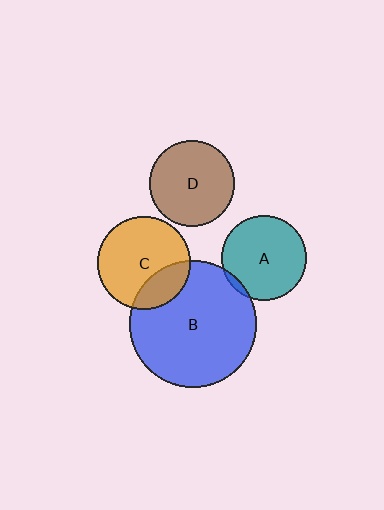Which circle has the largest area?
Circle B (blue).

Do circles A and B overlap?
Yes.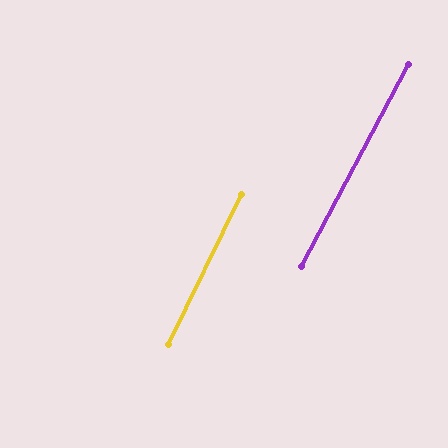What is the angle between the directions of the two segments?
Approximately 2 degrees.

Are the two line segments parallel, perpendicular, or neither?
Parallel — their directions differ by only 1.9°.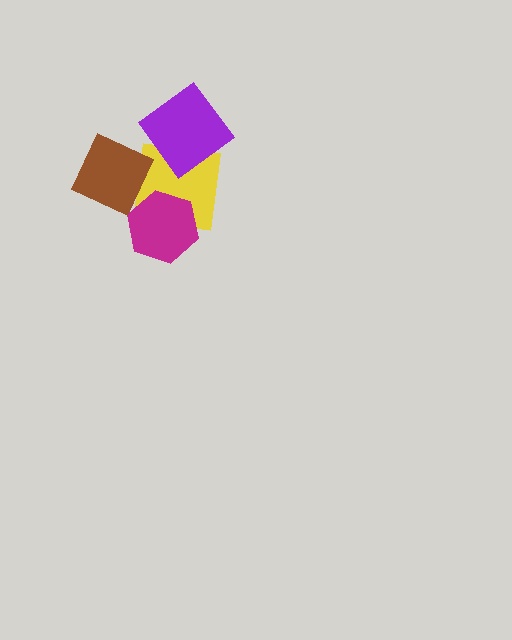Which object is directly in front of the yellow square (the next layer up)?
The magenta hexagon is directly in front of the yellow square.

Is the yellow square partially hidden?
Yes, it is partially covered by another shape.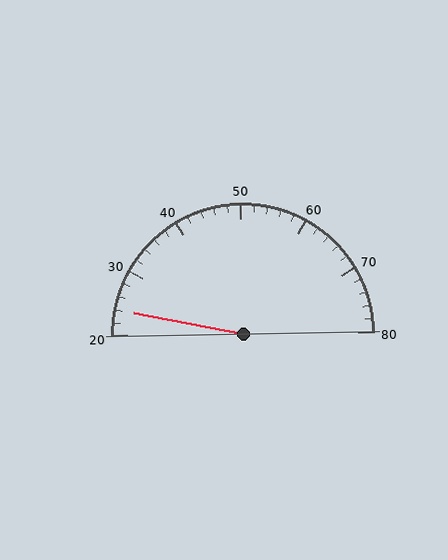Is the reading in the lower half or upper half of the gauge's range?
The reading is in the lower half of the range (20 to 80).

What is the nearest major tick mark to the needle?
The nearest major tick mark is 20.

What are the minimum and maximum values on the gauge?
The gauge ranges from 20 to 80.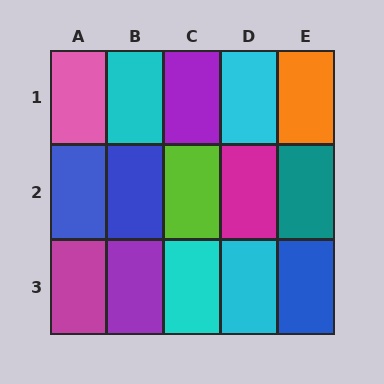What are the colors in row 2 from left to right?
Blue, blue, lime, magenta, teal.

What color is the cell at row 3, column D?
Cyan.